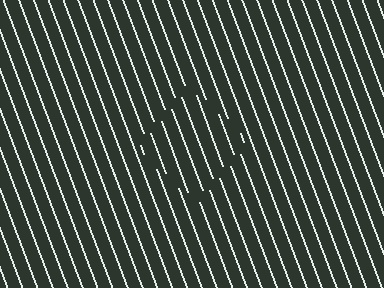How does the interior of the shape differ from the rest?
The interior of the shape contains the same grating, shifted by half a period — the contour is defined by the phase discontinuity where line-ends from the inner and outer gratings abut.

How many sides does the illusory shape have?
4 sides — the line-ends trace a square.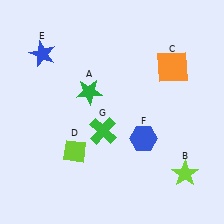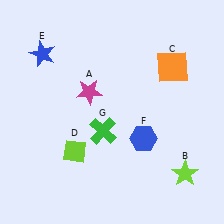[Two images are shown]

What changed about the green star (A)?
In Image 1, A is green. In Image 2, it changed to magenta.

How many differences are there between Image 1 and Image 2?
There is 1 difference between the two images.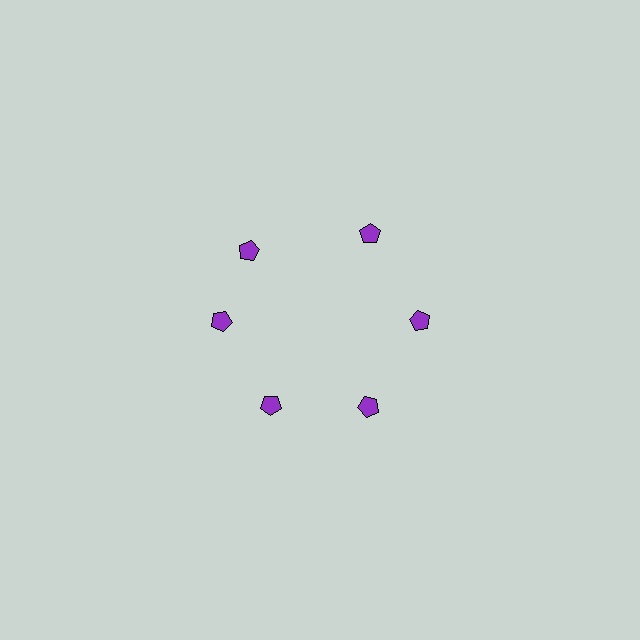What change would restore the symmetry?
The symmetry would be restored by rotating it back into even spacing with its neighbors so that all 6 pentagons sit at equal angles and equal distance from the center.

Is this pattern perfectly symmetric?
No. The 6 purple pentagons are arranged in a ring, but one element near the 11 o'clock position is rotated out of alignment along the ring, breaking the 6-fold rotational symmetry.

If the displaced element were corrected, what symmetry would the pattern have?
It would have 6-fold rotational symmetry — the pattern would map onto itself every 60 degrees.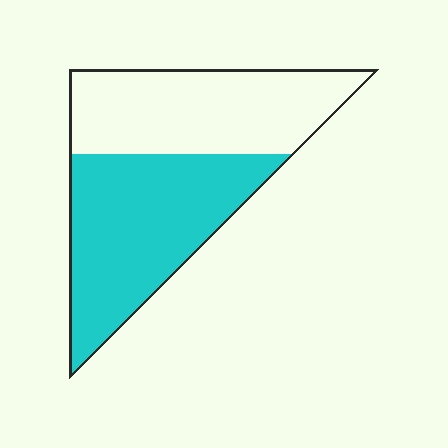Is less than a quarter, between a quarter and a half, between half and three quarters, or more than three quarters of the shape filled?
Between half and three quarters.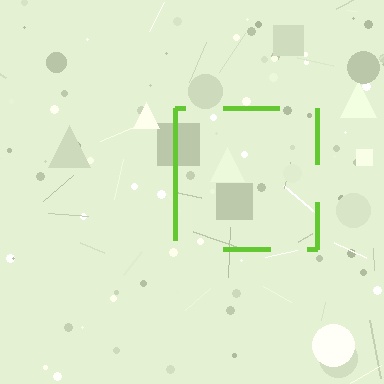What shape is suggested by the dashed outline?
The dashed outline suggests a square.